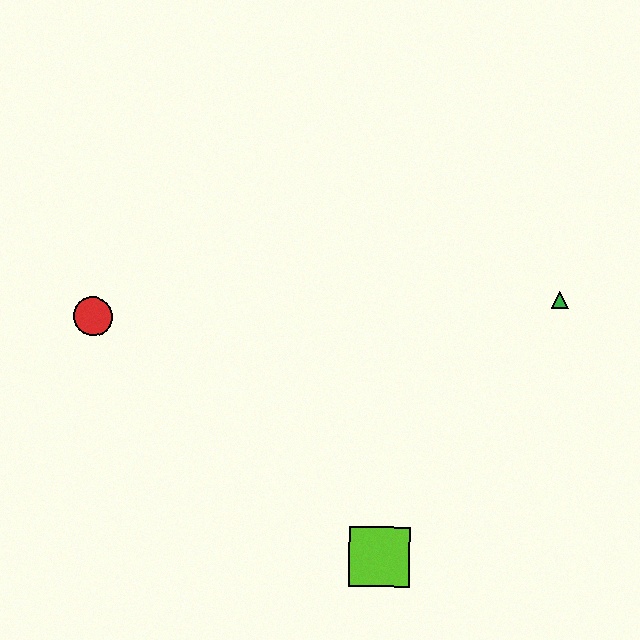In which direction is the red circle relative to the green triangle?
The red circle is to the left of the green triangle.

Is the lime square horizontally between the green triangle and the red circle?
Yes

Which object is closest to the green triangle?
The lime square is closest to the green triangle.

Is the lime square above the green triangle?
No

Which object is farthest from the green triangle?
The red circle is farthest from the green triangle.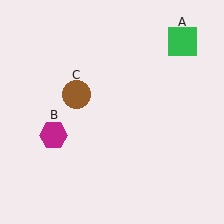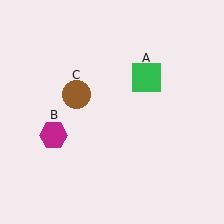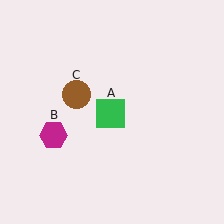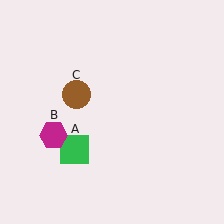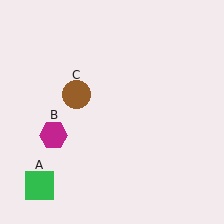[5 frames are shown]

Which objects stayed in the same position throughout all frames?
Magenta hexagon (object B) and brown circle (object C) remained stationary.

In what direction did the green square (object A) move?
The green square (object A) moved down and to the left.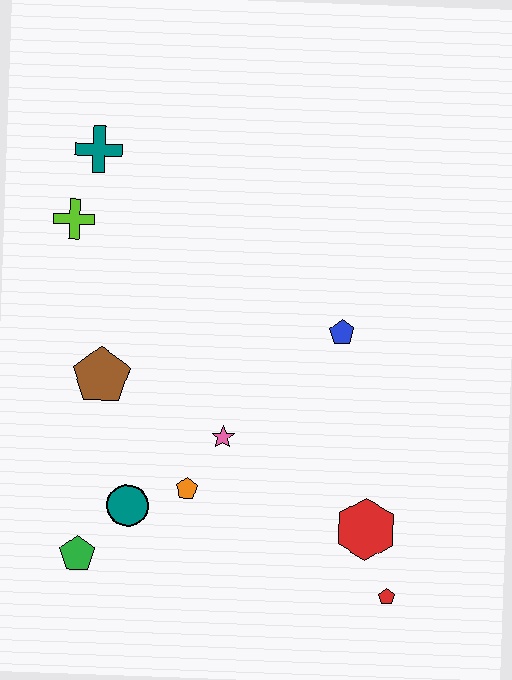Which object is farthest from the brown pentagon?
The red pentagon is farthest from the brown pentagon.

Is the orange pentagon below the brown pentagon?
Yes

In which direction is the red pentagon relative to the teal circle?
The red pentagon is to the right of the teal circle.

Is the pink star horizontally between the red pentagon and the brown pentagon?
Yes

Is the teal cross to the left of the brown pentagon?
Yes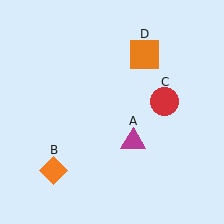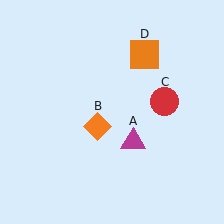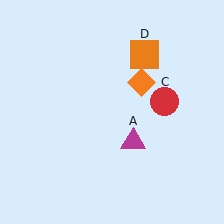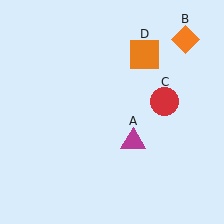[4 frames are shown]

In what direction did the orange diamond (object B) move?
The orange diamond (object B) moved up and to the right.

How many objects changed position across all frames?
1 object changed position: orange diamond (object B).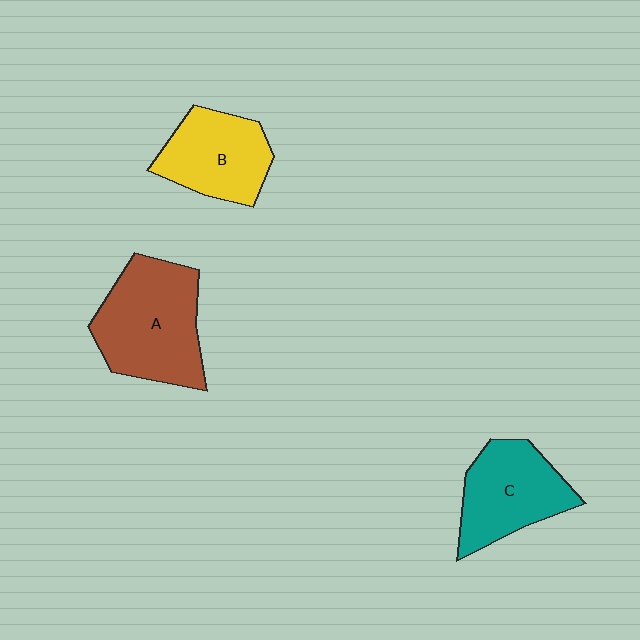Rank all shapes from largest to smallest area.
From largest to smallest: A (brown), C (teal), B (yellow).